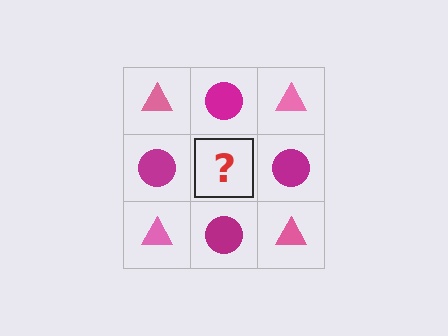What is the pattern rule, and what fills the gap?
The rule is that it alternates pink triangle and magenta circle in a checkerboard pattern. The gap should be filled with a pink triangle.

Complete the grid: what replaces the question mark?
The question mark should be replaced with a pink triangle.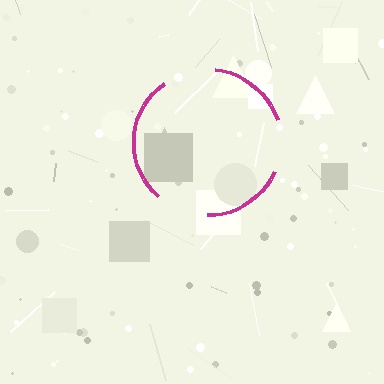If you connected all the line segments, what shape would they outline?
They would outline a circle.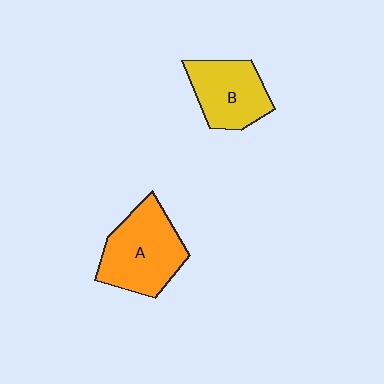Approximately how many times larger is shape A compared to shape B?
Approximately 1.3 times.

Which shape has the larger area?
Shape A (orange).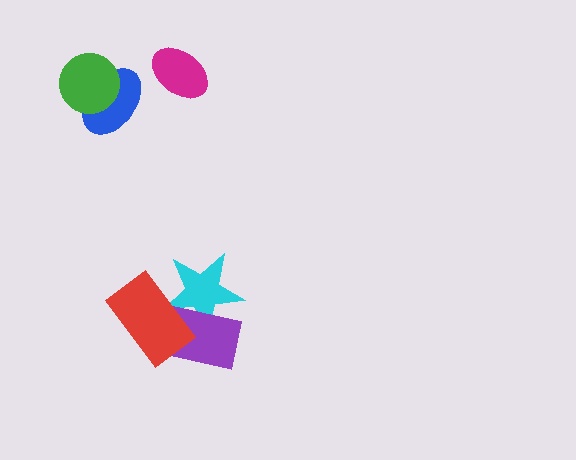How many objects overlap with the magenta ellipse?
0 objects overlap with the magenta ellipse.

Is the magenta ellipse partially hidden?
No, no other shape covers it.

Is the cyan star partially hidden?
Yes, it is partially covered by another shape.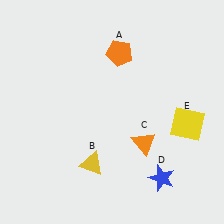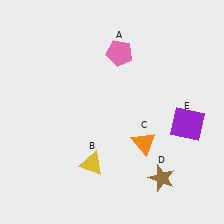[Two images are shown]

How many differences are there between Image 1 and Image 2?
There are 3 differences between the two images.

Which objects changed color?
A changed from orange to pink. D changed from blue to brown. E changed from yellow to purple.